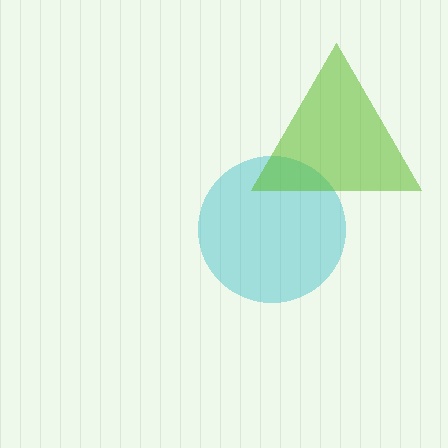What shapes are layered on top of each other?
The layered shapes are: a cyan circle, a lime triangle.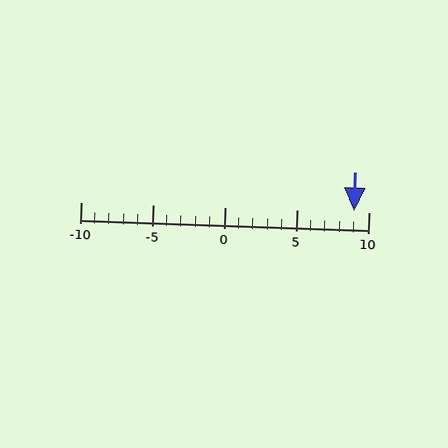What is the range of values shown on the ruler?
The ruler shows values from -10 to 10.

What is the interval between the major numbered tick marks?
The major tick marks are spaced 5 units apart.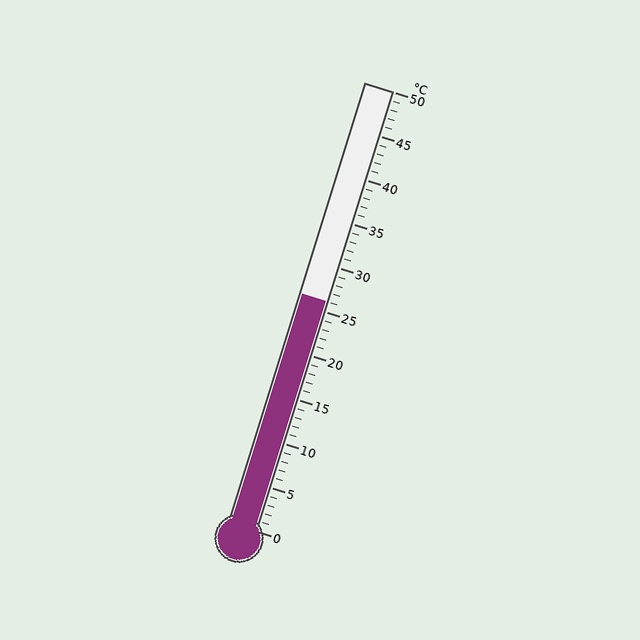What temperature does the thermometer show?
The thermometer shows approximately 26°C.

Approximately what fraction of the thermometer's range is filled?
The thermometer is filled to approximately 50% of its range.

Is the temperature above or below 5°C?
The temperature is above 5°C.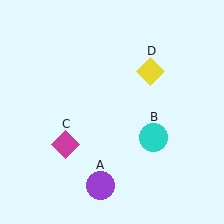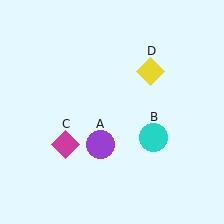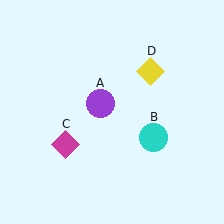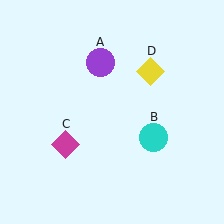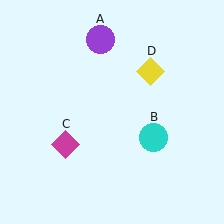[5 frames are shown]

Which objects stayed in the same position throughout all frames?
Cyan circle (object B) and magenta diamond (object C) and yellow diamond (object D) remained stationary.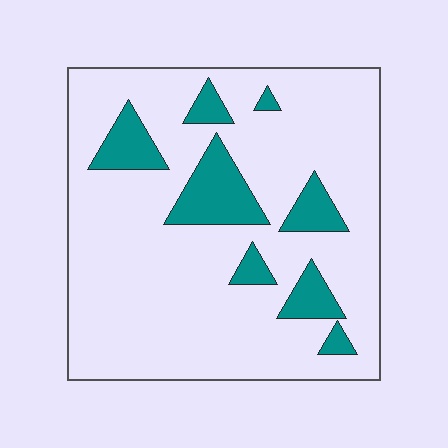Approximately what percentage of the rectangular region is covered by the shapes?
Approximately 15%.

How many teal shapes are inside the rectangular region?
8.